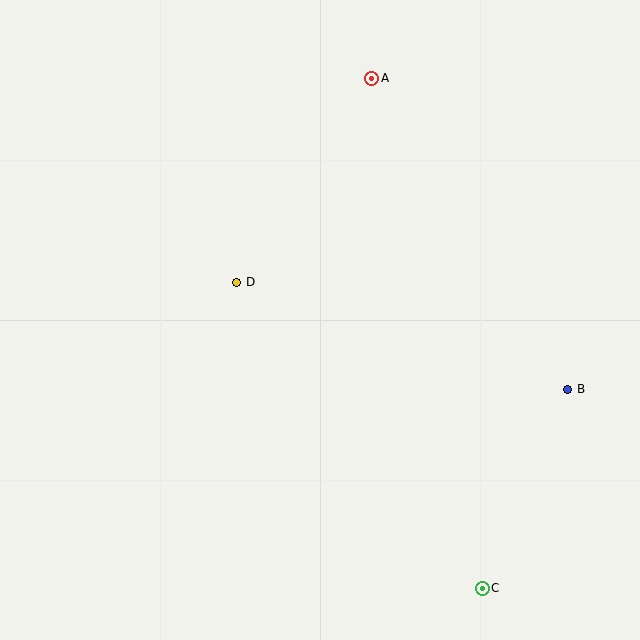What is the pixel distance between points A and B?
The distance between A and B is 368 pixels.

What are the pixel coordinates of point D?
Point D is at (237, 282).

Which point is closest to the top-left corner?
Point D is closest to the top-left corner.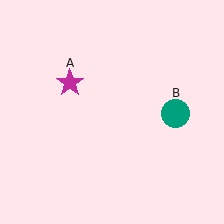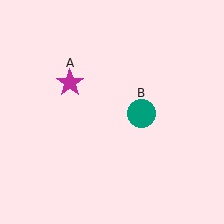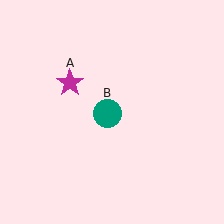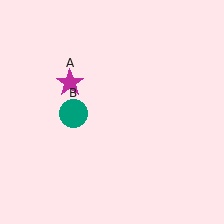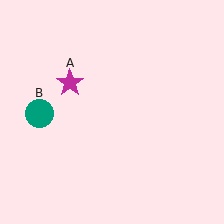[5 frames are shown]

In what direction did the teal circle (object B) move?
The teal circle (object B) moved left.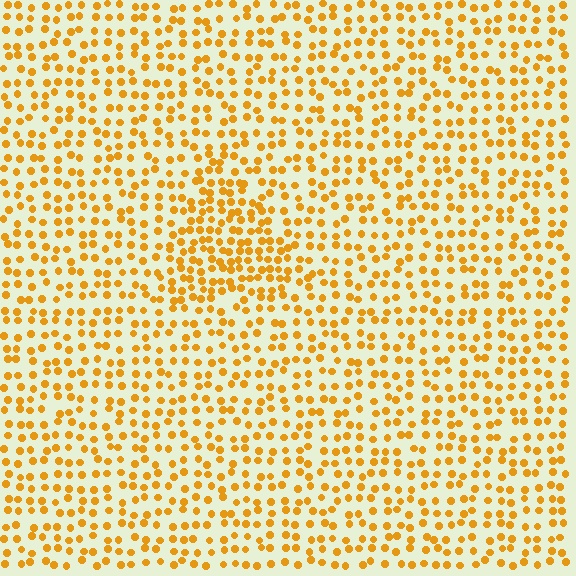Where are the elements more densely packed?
The elements are more densely packed inside the triangle boundary.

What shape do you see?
I see a triangle.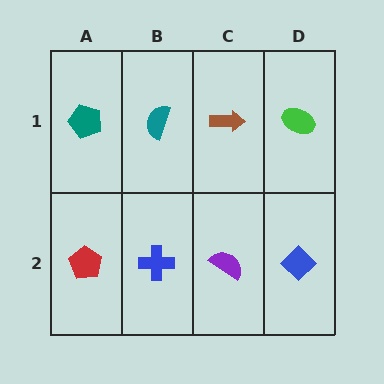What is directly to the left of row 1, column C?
A teal semicircle.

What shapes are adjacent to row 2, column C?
A brown arrow (row 1, column C), a blue cross (row 2, column B), a blue diamond (row 2, column D).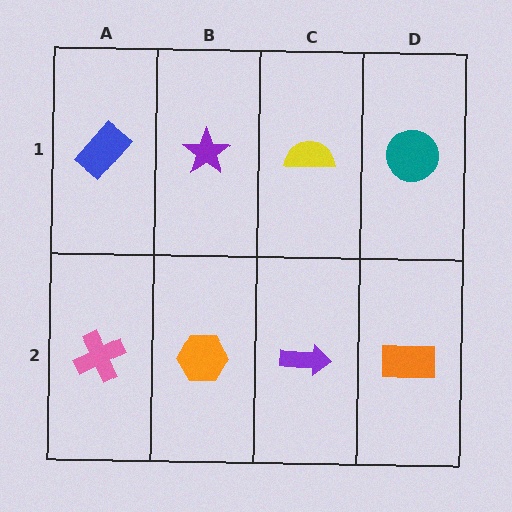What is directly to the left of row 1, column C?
A purple star.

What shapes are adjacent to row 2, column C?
A yellow semicircle (row 1, column C), an orange hexagon (row 2, column B), an orange rectangle (row 2, column D).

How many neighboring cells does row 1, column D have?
2.